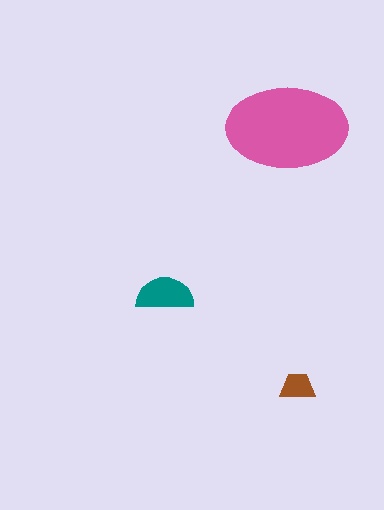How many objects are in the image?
There are 3 objects in the image.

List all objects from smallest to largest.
The brown trapezoid, the teal semicircle, the pink ellipse.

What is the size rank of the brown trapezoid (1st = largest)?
3rd.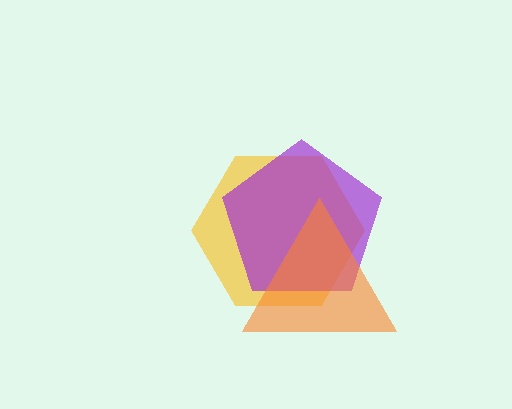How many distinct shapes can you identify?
There are 3 distinct shapes: a yellow hexagon, a purple pentagon, an orange triangle.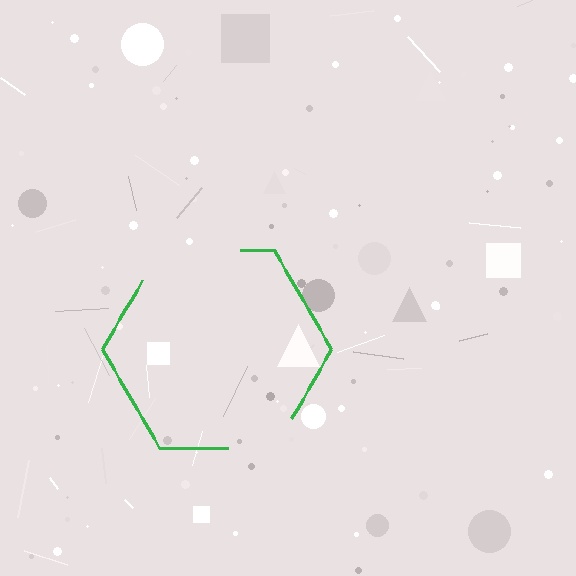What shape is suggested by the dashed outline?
The dashed outline suggests a hexagon.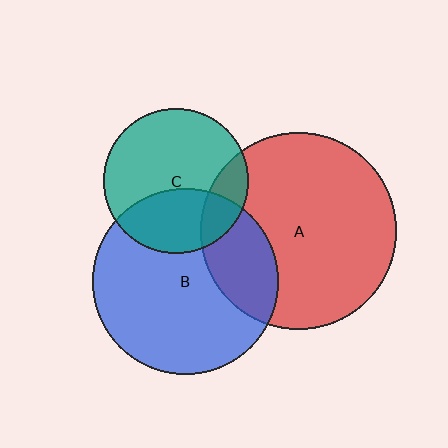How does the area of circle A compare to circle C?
Approximately 1.8 times.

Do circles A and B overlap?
Yes.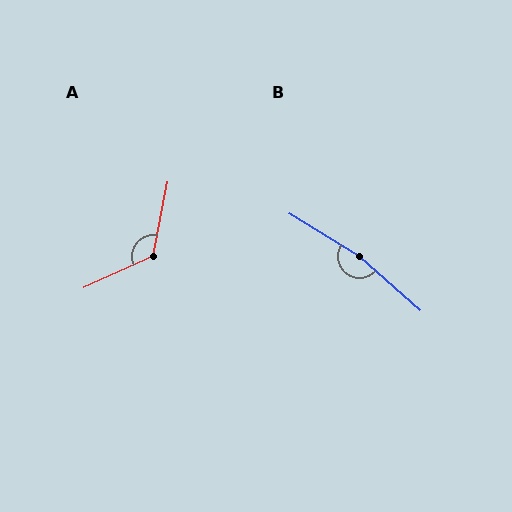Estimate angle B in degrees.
Approximately 170 degrees.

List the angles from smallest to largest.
A (126°), B (170°).